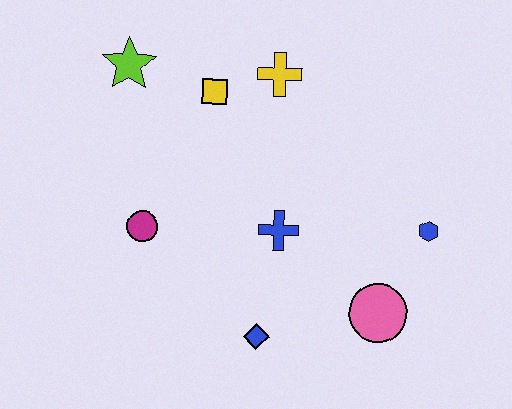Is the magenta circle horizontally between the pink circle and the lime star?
Yes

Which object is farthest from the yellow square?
The pink circle is farthest from the yellow square.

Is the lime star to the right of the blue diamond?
No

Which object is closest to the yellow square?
The yellow cross is closest to the yellow square.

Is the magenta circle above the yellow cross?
No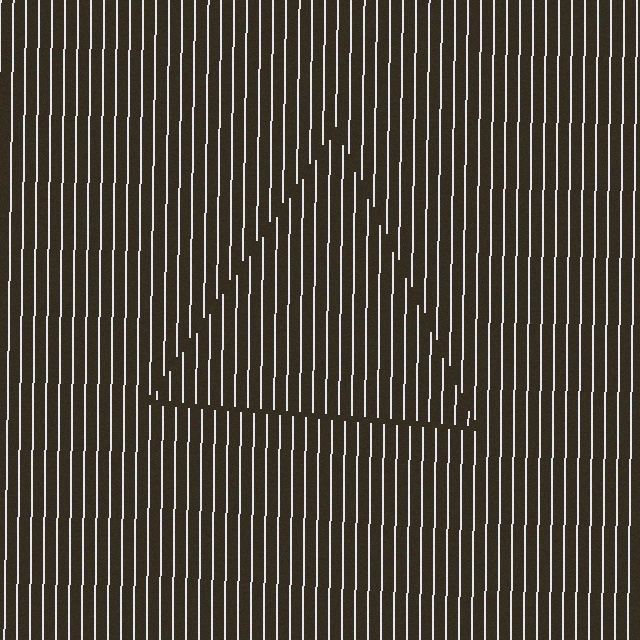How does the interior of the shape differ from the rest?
The interior of the shape contains the same grating, shifted by half a period — the contour is defined by the phase discontinuity where line-ends from the inner and outer gratings abut.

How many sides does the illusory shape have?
3 sides — the line-ends trace a triangle.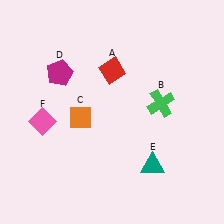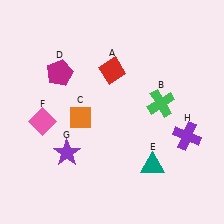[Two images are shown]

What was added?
A purple star (G), a purple cross (H) were added in Image 2.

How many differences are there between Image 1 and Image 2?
There are 2 differences between the two images.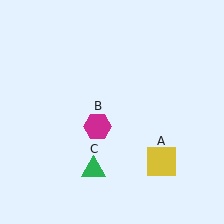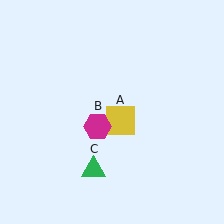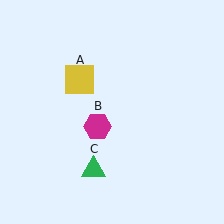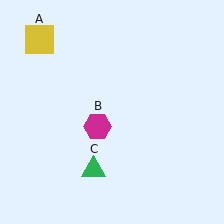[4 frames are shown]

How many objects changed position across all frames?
1 object changed position: yellow square (object A).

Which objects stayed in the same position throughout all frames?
Magenta hexagon (object B) and green triangle (object C) remained stationary.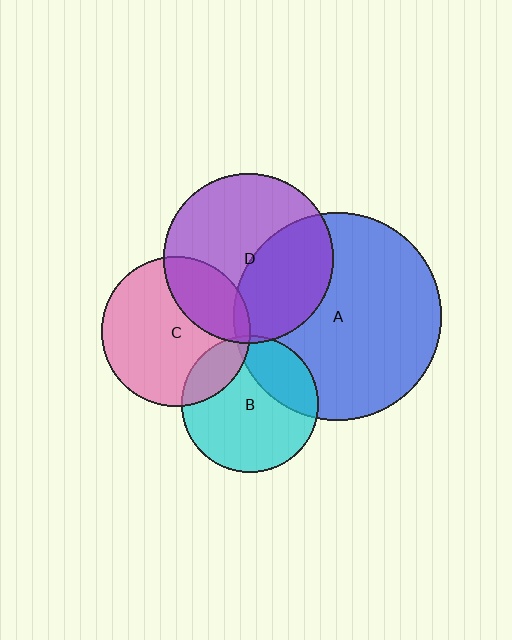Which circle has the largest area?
Circle A (blue).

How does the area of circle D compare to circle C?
Approximately 1.3 times.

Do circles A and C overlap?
Yes.